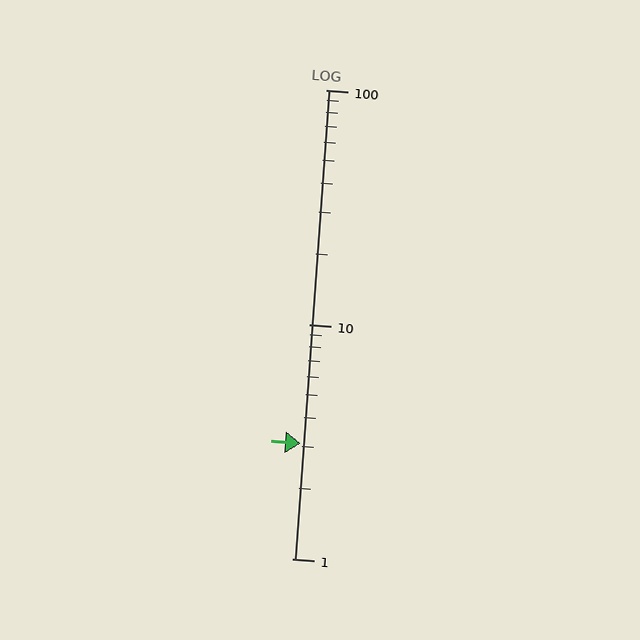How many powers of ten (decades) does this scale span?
The scale spans 2 decades, from 1 to 100.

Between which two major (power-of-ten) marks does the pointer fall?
The pointer is between 1 and 10.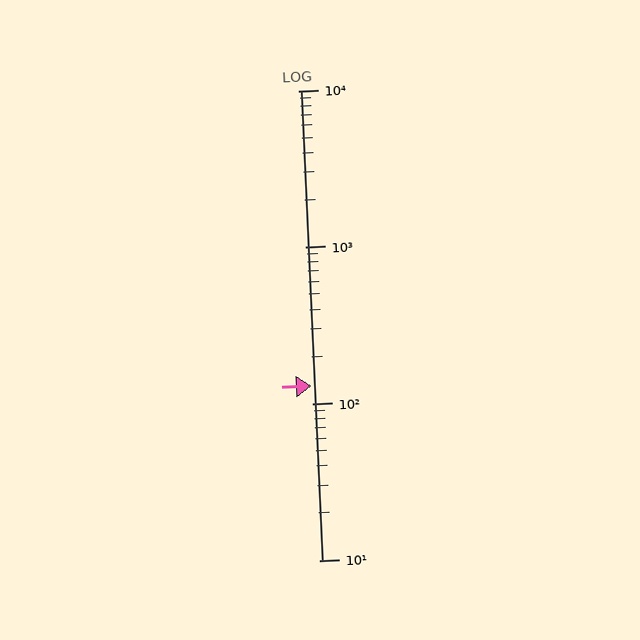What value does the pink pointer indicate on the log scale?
The pointer indicates approximately 130.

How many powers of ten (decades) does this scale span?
The scale spans 3 decades, from 10 to 10000.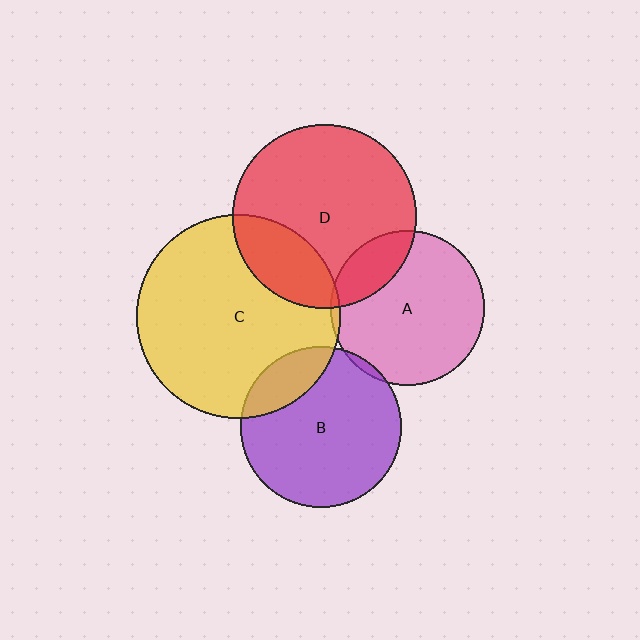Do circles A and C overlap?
Yes.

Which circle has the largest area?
Circle C (yellow).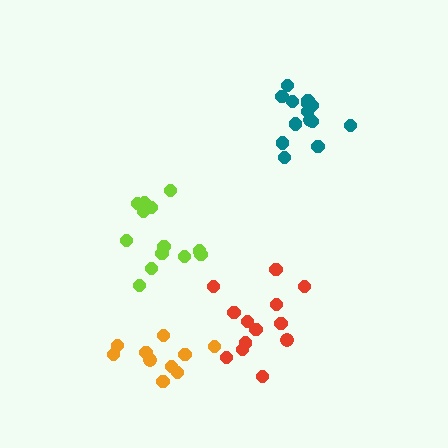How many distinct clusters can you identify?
There are 4 distinct clusters.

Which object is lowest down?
The orange cluster is bottommost.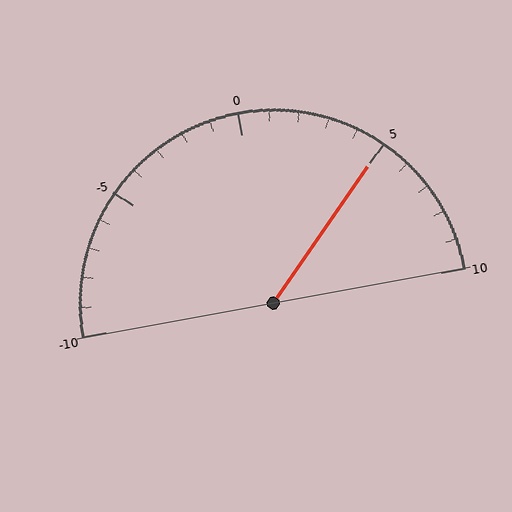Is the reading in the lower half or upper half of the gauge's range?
The reading is in the upper half of the range (-10 to 10).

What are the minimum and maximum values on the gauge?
The gauge ranges from -10 to 10.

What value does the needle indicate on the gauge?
The needle indicates approximately 5.